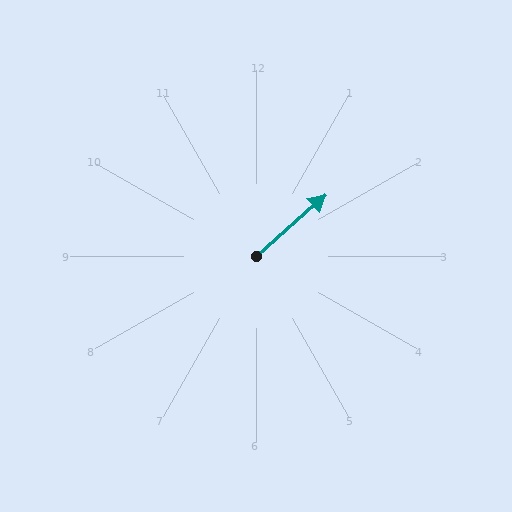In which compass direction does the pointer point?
Northeast.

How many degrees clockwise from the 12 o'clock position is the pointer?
Approximately 48 degrees.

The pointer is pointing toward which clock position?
Roughly 2 o'clock.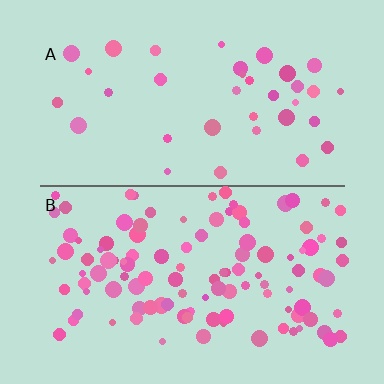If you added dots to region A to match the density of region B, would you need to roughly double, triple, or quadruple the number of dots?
Approximately triple.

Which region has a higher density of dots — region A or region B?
B (the bottom).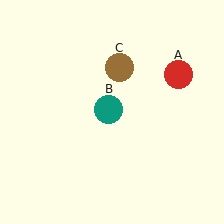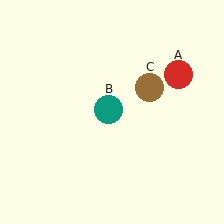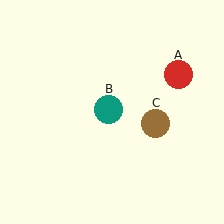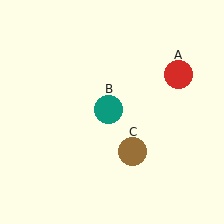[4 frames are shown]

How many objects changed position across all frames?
1 object changed position: brown circle (object C).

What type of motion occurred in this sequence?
The brown circle (object C) rotated clockwise around the center of the scene.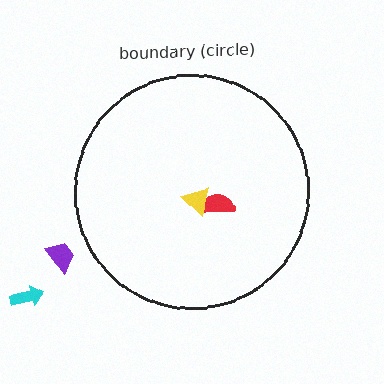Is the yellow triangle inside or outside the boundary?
Inside.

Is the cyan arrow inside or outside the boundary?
Outside.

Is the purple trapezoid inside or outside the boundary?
Outside.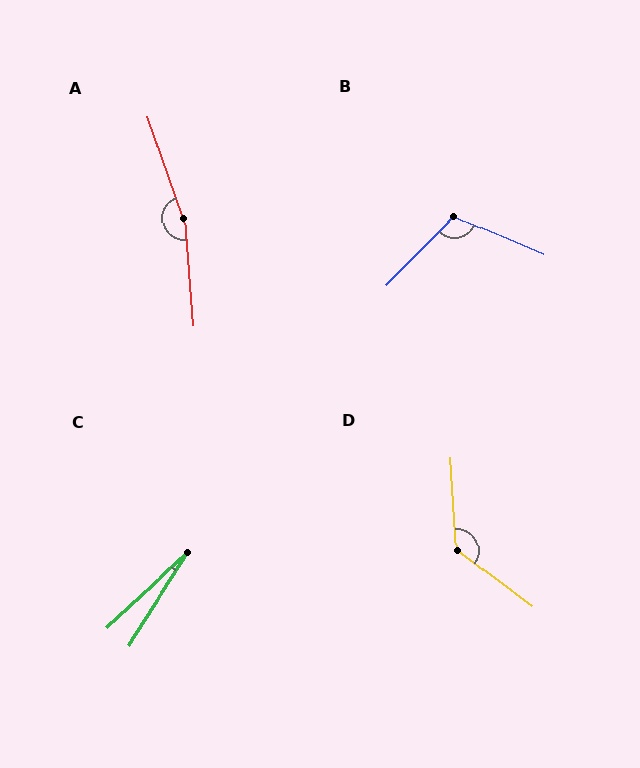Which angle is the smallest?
C, at approximately 15 degrees.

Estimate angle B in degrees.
Approximately 111 degrees.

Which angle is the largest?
A, at approximately 165 degrees.